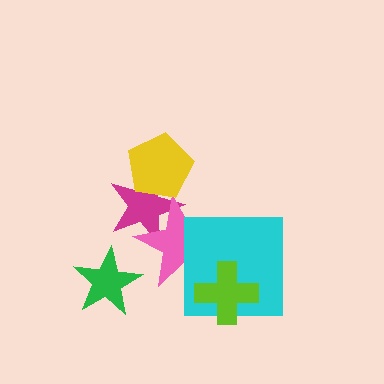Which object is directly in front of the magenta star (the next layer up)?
The pink star is directly in front of the magenta star.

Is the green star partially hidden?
No, no other shape covers it.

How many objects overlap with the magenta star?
2 objects overlap with the magenta star.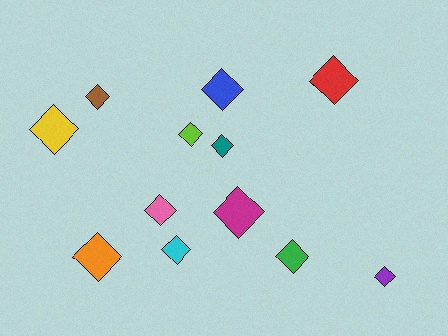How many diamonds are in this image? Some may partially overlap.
There are 12 diamonds.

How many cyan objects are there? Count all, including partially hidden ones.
There is 1 cyan object.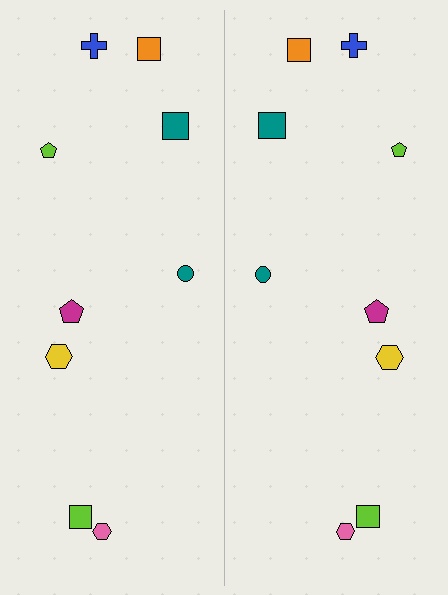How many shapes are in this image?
There are 18 shapes in this image.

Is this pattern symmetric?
Yes, this pattern has bilateral (reflection) symmetry.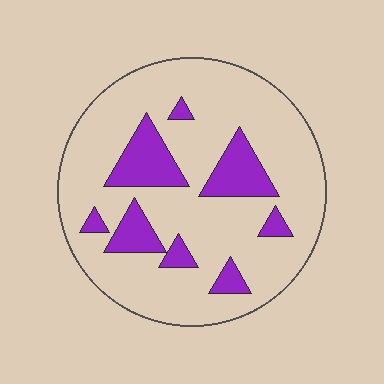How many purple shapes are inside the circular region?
8.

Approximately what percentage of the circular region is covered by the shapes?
Approximately 20%.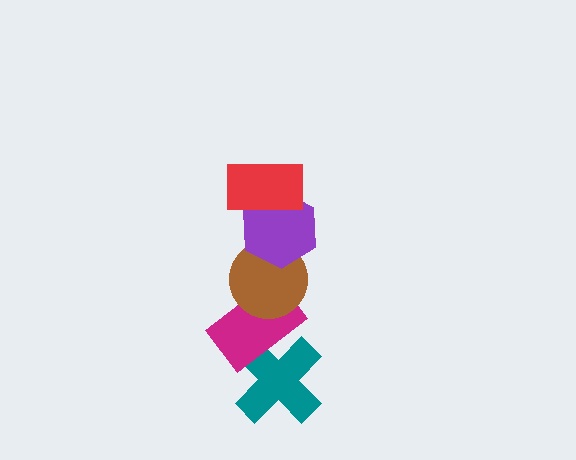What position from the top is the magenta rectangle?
The magenta rectangle is 4th from the top.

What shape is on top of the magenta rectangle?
The brown circle is on top of the magenta rectangle.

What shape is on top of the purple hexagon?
The red rectangle is on top of the purple hexagon.